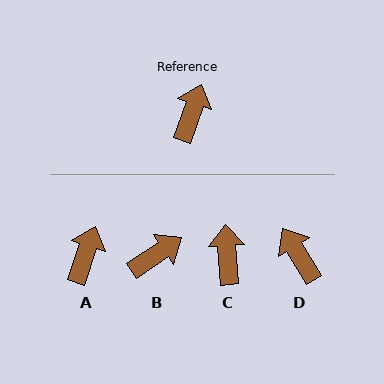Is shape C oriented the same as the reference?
No, it is off by about 23 degrees.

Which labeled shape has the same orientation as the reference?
A.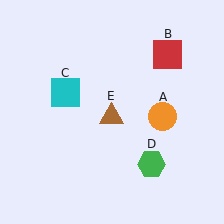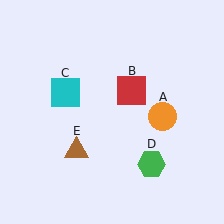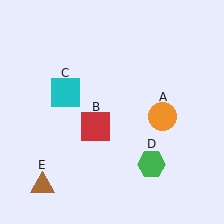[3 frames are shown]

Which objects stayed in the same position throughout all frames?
Orange circle (object A) and cyan square (object C) and green hexagon (object D) remained stationary.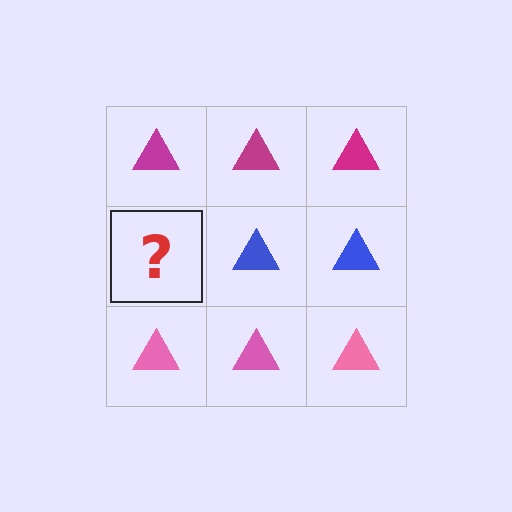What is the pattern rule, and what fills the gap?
The rule is that each row has a consistent color. The gap should be filled with a blue triangle.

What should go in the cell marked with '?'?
The missing cell should contain a blue triangle.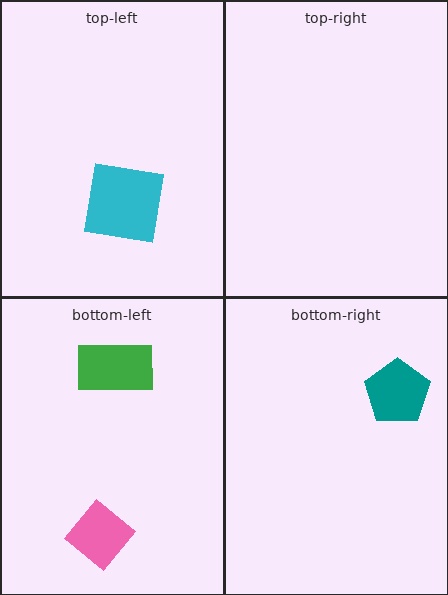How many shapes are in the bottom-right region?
1.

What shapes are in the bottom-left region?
The pink diamond, the green rectangle.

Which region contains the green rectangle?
The bottom-left region.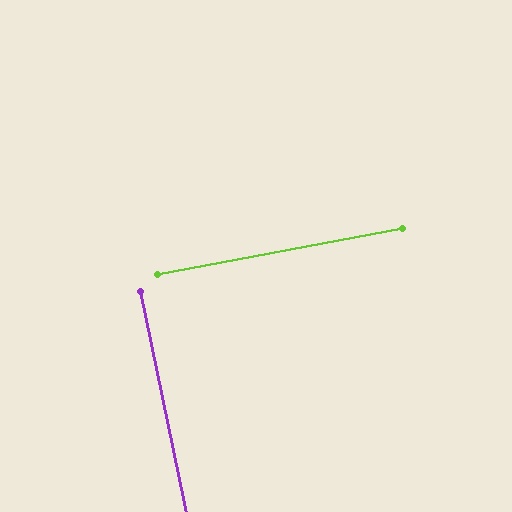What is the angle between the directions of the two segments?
Approximately 89 degrees.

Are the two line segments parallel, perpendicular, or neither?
Perpendicular — they meet at approximately 89°.